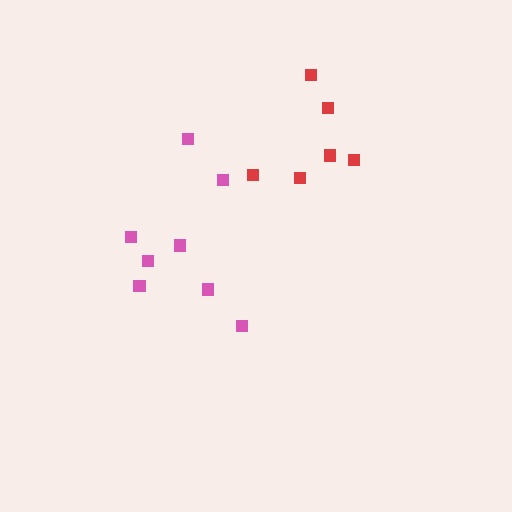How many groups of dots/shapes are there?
There are 2 groups.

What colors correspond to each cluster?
The clusters are colored: red, pink.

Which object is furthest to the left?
The pink cluster is leftmost.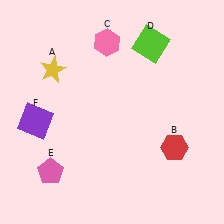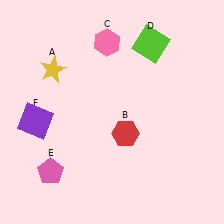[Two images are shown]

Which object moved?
The red hexagon (B) moved left.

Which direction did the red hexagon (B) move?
The red hexagon (B) moved left.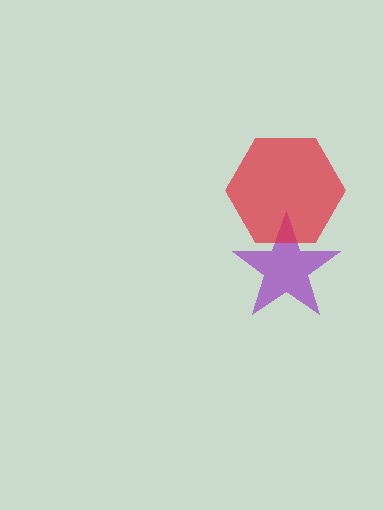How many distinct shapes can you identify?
There are 2 distinct shapes: a purple star, a red hexagon.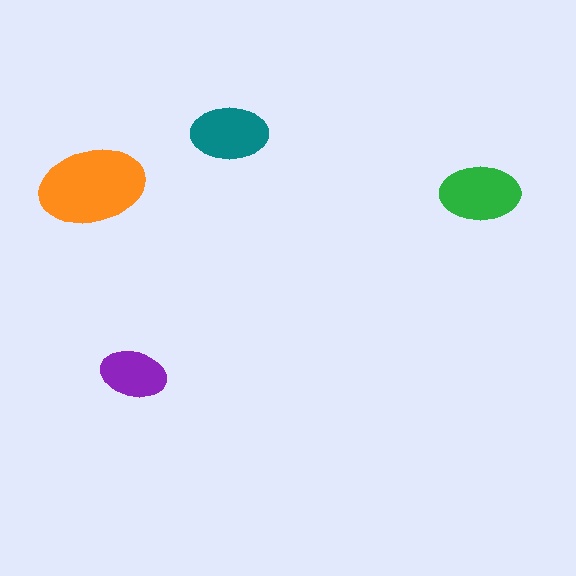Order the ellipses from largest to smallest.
the orange one, the green one, the teal one, the purple one.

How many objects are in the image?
There are 4 objects in the image.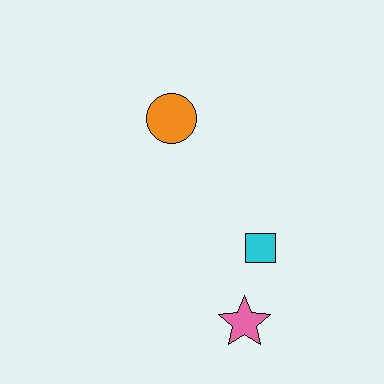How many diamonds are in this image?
There are no diamonds.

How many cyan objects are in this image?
There is 1 cyan object.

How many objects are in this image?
There are 3 objects.